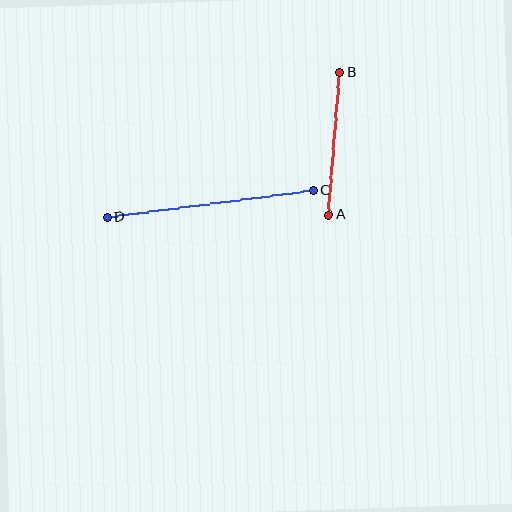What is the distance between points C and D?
The distance is approximately 208 pixels.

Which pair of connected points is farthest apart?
Points C and D are farthest apart.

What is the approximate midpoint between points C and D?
The midpoint is at approximately (210, 204) pixels.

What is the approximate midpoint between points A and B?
The midpoint is at approximately (334, 144) pixels.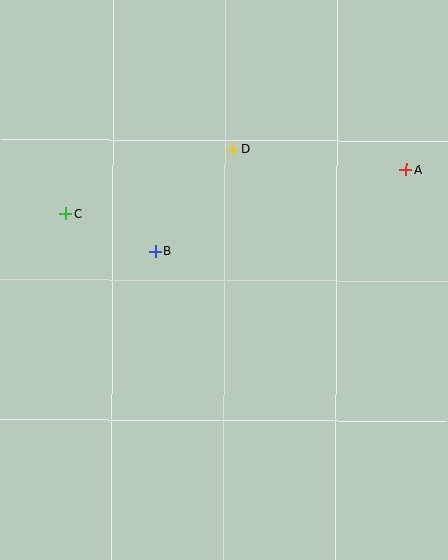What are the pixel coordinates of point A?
Point A is at (406, 170).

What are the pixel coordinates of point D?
Point D is at (232, 149).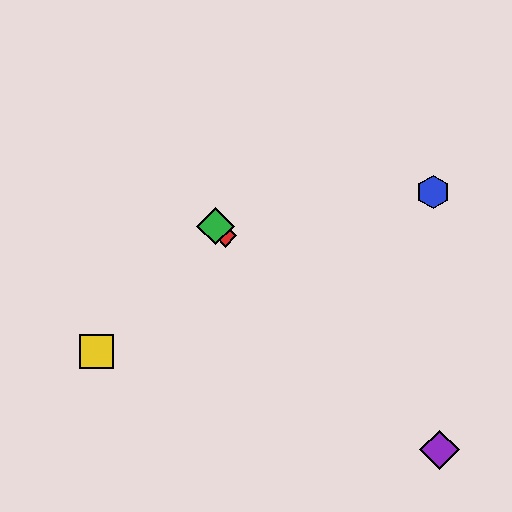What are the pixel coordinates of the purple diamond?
The purple diamond is at (440, 450).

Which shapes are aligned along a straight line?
The red diamond, the green diamond, the purple diamond are aligned along a straight line.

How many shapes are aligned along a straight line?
3 shapes (the red diamond, the green diamond, the purple diamond) are aligned along a straight line.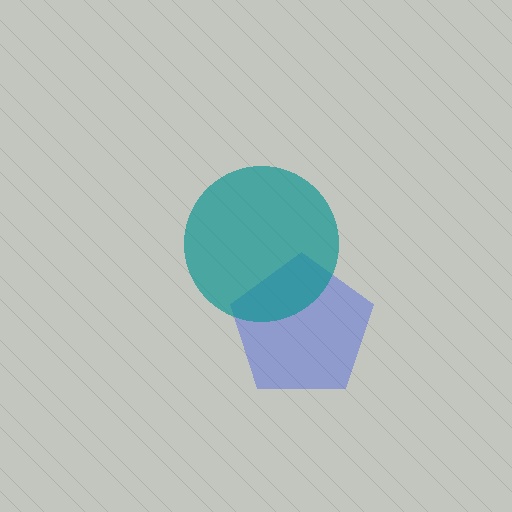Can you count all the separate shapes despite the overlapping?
Yes, there are 2 separate shapes.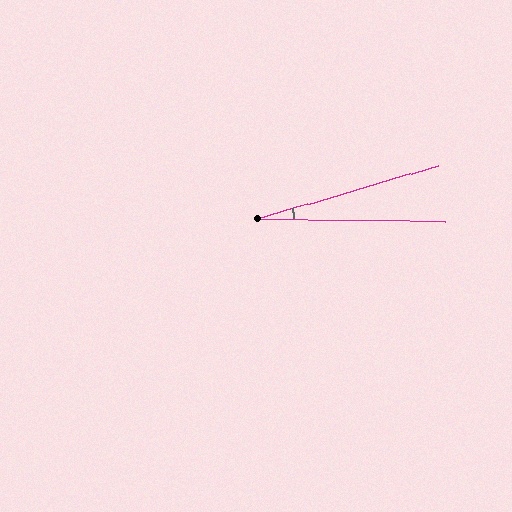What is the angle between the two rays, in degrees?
Approximately 17 degrees.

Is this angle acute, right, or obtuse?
It is acute.